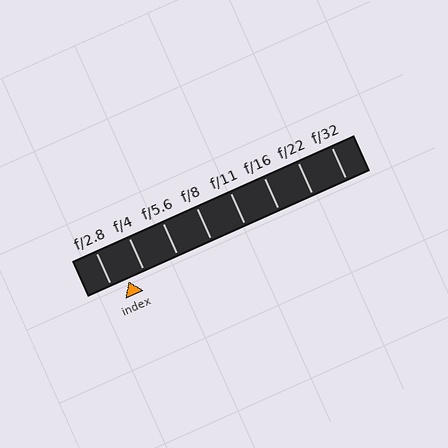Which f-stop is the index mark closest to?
The index mark is closest to f/2.8.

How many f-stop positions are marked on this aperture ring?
There are 8 f-stop positions marked.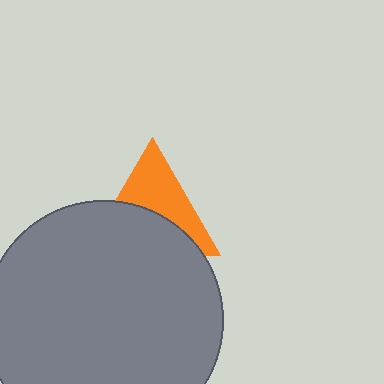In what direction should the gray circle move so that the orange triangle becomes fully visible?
The gray circle should move down. That is the shortest direction to clear the overlap and leave the orange triangle fully visible.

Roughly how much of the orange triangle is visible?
About half of it is visible (roughly 49%).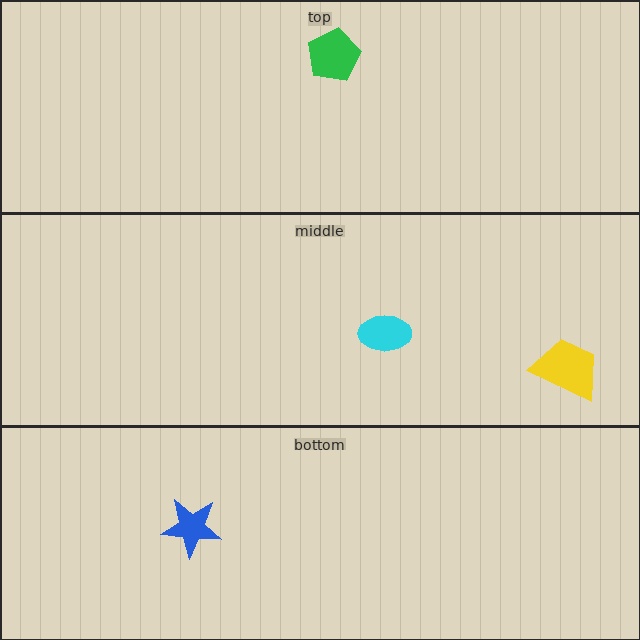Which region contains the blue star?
The bottom region.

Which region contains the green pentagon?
The top region.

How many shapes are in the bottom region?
1.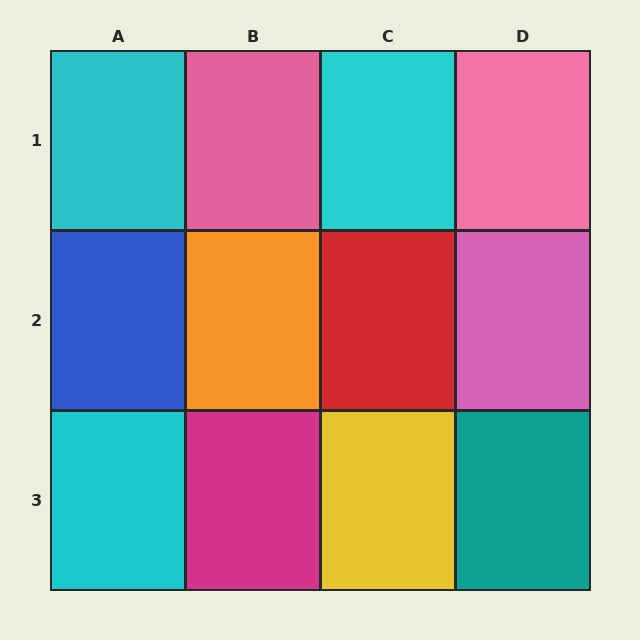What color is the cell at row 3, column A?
Cyan.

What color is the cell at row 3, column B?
Magenta.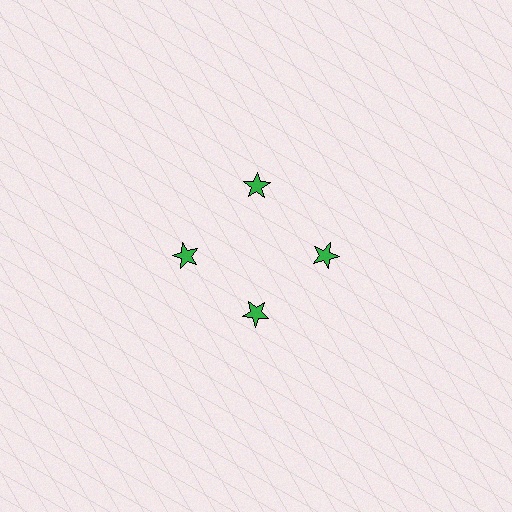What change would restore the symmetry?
The symmetry would be restored by moving it outward, back onto the ring so that all 4 stars sit at equal angles and equal distance from the center.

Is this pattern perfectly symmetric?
No. The 4 green stars are arranged in a ring, but one element near the 6 o'clock position is pulled inward toward the center, breaking the 4-fold rotational symmetry.